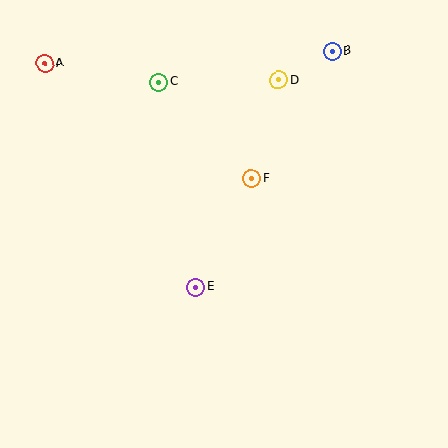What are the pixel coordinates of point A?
Point A is at (45, 63).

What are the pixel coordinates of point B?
Point B is at (332, 51).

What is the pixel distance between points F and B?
The distance between F and B is 151 pixels.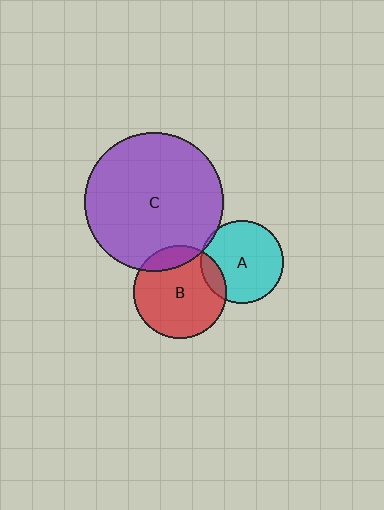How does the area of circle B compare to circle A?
Approximately 1.3 times.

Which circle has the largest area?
Circle C (purple).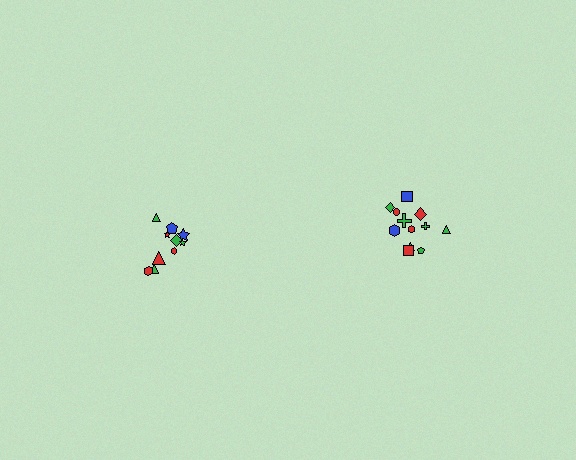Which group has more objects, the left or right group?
The right group.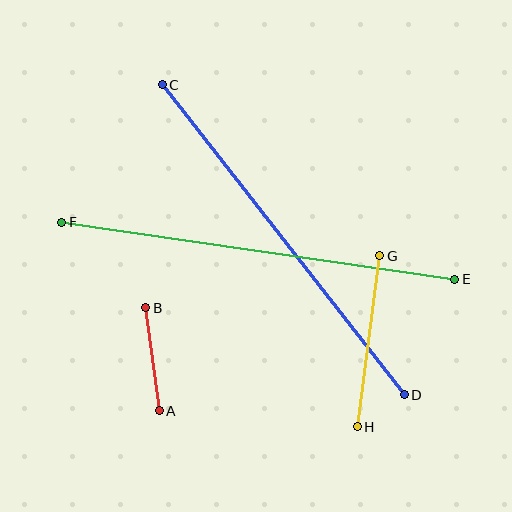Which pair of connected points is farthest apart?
Points E and F are farthest apart.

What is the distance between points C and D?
The distance is approximately 393 pixels.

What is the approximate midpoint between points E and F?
The midpoint is at approximately (258, 251) pixels.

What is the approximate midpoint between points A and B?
The midpoint is at approximately (153, 359) pixels.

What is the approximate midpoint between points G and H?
The midpoint is at approximately (368, 341) pixels.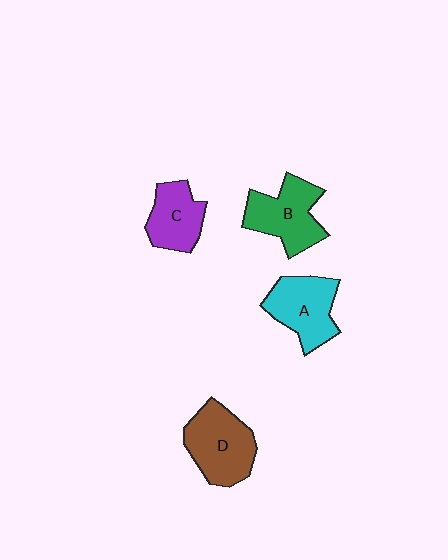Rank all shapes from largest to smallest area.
From largest to smallest: D (brown), B (green), A (cyan), C (purple).